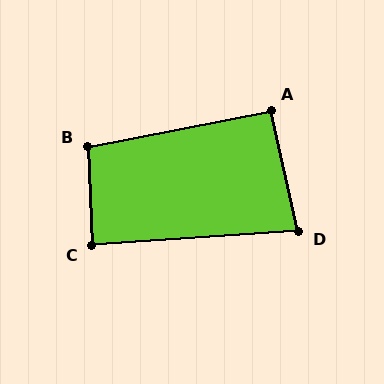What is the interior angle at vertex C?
Approximately 89 degrees (approximately right).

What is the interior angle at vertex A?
Approximately 91 degrees (approximately right).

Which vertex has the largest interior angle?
B, at approximately 99 degrees.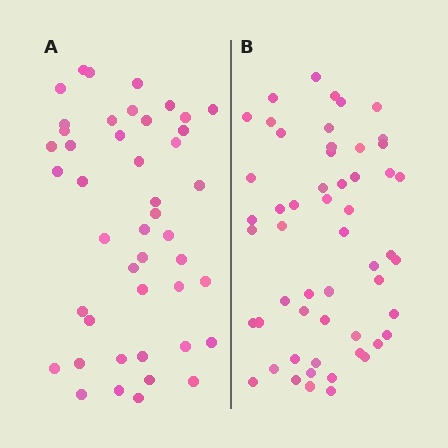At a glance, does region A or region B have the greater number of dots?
Region B (the right region) has more dots.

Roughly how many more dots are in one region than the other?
Region B has roughly 8 or so more dots than region A.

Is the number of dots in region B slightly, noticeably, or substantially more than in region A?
Region B has only slightly more — the two regions are fairly close. The ratio is roughly 1.2 to 1.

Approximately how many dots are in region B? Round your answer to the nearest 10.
About 50 dots. (The exact count is 54, which rounds to 50.)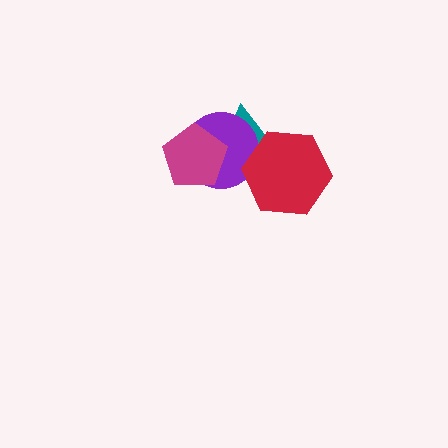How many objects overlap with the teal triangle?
3 objects overlap with the teal triangle.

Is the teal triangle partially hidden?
Yes, it is partially covered by another shape.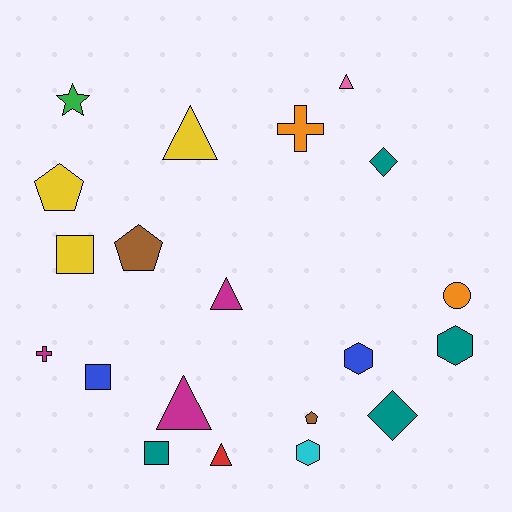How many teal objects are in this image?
There are 4 teal objects.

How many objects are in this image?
There are 20 objects.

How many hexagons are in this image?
There are 3 hexagons.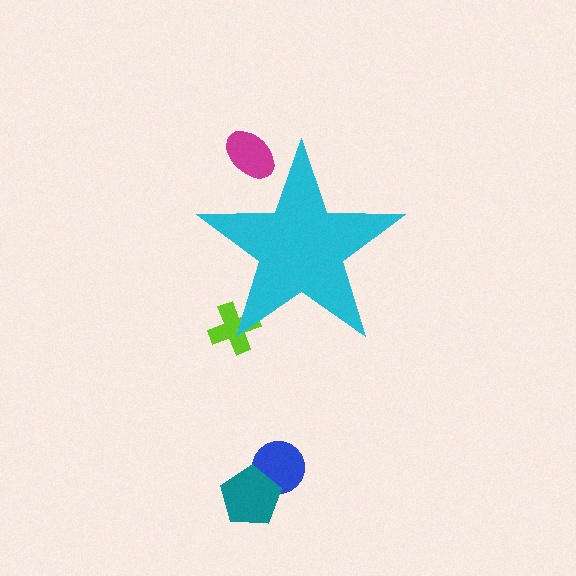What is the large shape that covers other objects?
A cyan star.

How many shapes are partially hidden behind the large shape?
2 shapes are partially hidden.